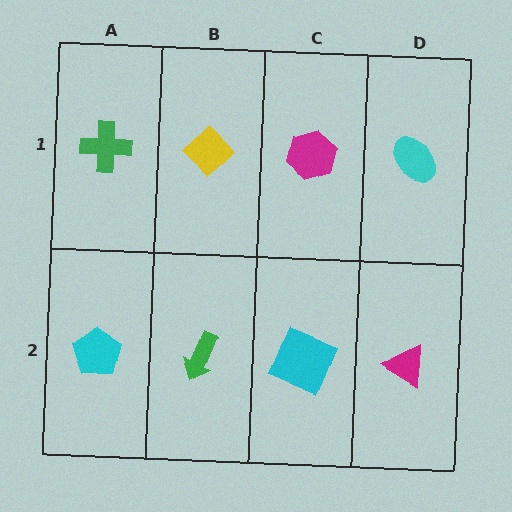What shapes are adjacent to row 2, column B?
A yellow diamond (row 1, column B), a cyan pentagon (row 2, column A), a cyan square (row 2, column C).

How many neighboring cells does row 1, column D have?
2.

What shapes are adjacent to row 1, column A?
A cyan pentagon (row 2, column A), a yellow diamond (row 1, column B).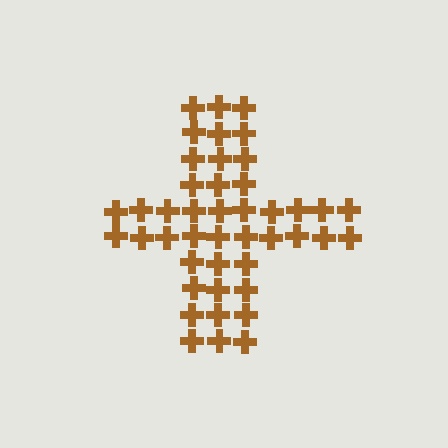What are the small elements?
The small elements are crosses.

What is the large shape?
The large shape is a cross.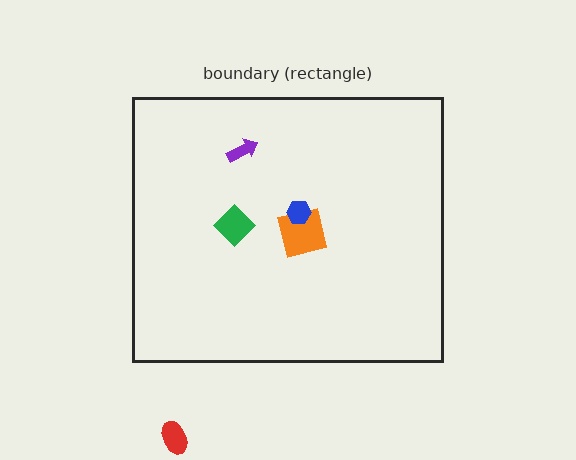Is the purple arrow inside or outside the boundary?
Inside.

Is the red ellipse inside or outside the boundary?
Outside.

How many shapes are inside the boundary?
4 inside, 1 outside.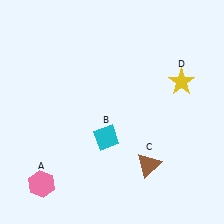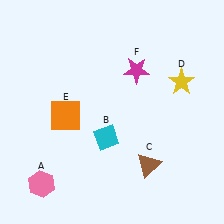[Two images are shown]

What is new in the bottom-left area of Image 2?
An orange square (E) was added in the bottom-left area of Image 2.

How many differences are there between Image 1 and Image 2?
There are 2 differences between the two images.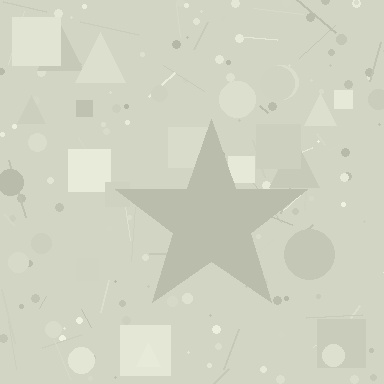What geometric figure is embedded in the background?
A star is embedded in the background.